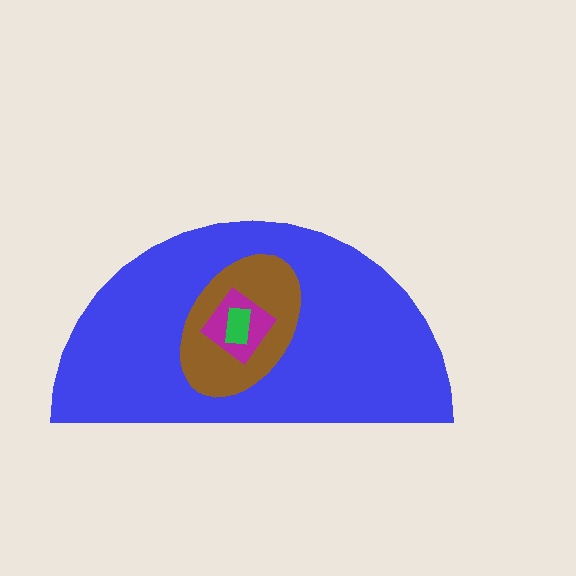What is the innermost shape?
The green rectangle.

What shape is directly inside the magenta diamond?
The green rectangle.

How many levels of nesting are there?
4.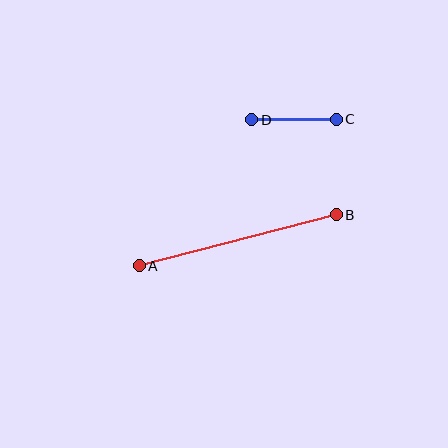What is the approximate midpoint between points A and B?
The midpoint is at approximately (238, 240) pixels.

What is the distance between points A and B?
The distance is approximately 204 pixels.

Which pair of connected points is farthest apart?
Points A and B are farthest apart.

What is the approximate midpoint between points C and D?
The midpoint is at approximately (294, 120) pixels.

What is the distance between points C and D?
The distance is approximately 85 pixels.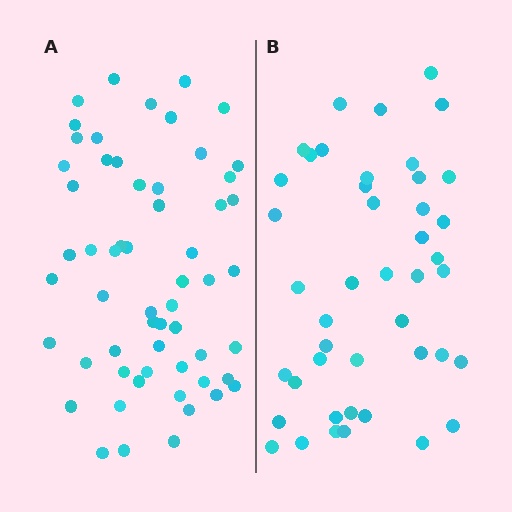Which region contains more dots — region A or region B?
Region A (the left region) has more dots.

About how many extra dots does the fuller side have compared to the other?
Region A has approximately 15 more dots than region B.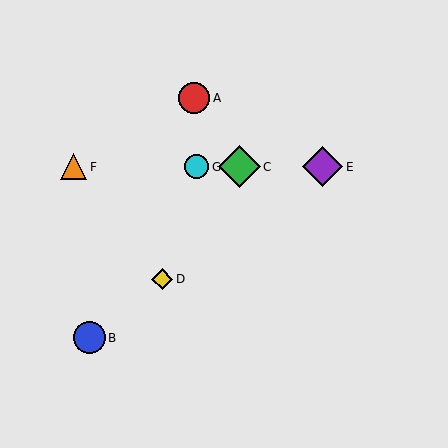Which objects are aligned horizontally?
Objects C, E, F, G are aligned horizontally.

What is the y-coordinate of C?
Object C is at y≈167.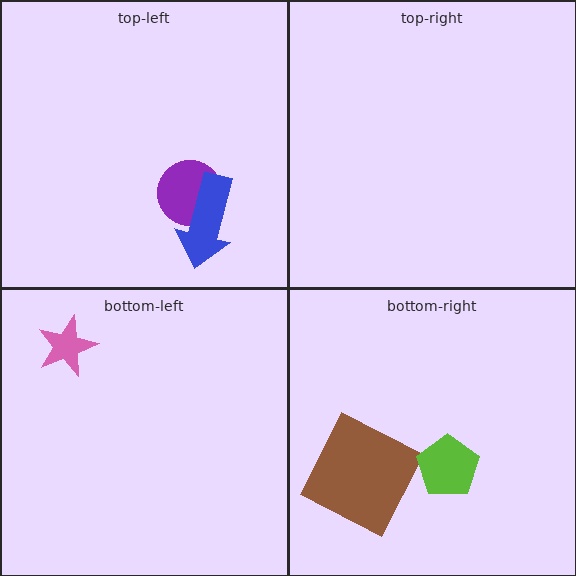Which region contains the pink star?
The bottom-left region.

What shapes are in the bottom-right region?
The brown square, the lime pentagon.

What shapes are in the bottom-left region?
The pink star.